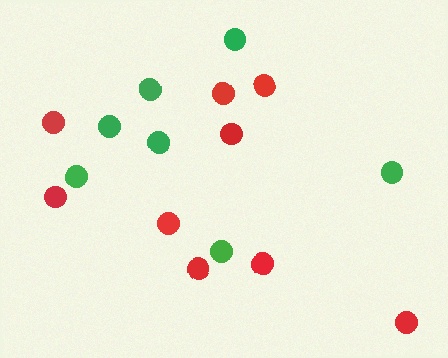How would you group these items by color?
There are 2 groups: one group of red circles (9) and one group of green circles (7).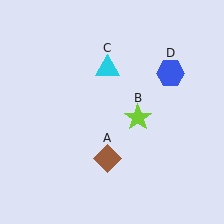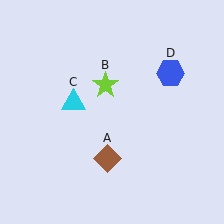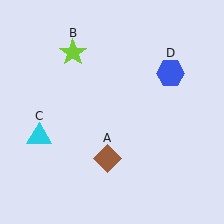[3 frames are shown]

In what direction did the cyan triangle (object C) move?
The cyan triangle (object C) moved down and to the left.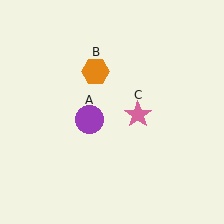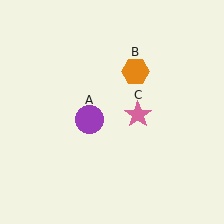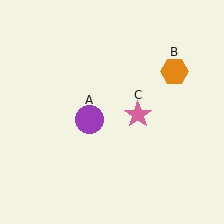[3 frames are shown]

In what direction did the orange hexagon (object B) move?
The orange hexagon (object B) moved right.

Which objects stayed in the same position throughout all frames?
Purple circle (object A) and pink star (object C) remained stationary.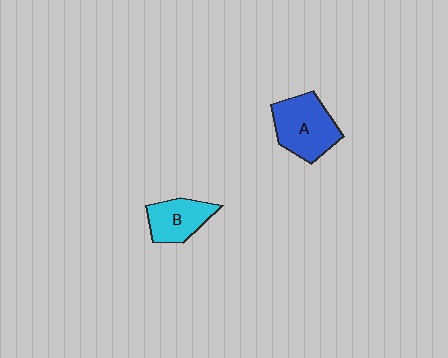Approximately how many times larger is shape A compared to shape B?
Approximately 1.4 times.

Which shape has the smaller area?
Shape B (cyan).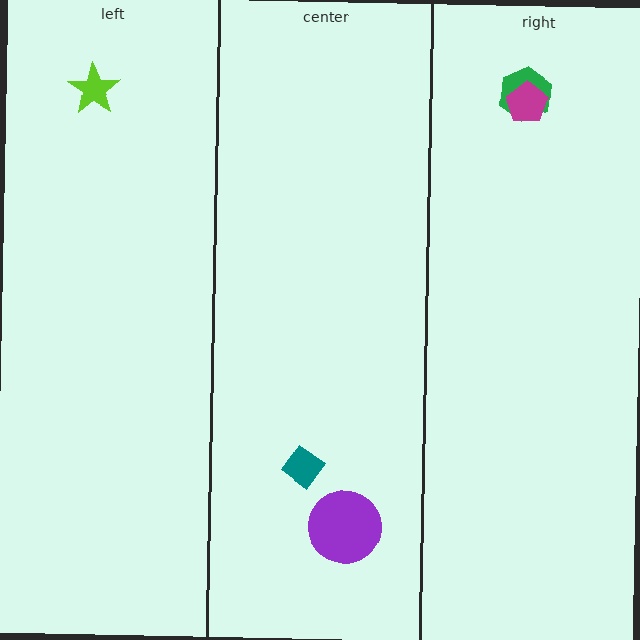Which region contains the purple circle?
The center region.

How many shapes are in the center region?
2.